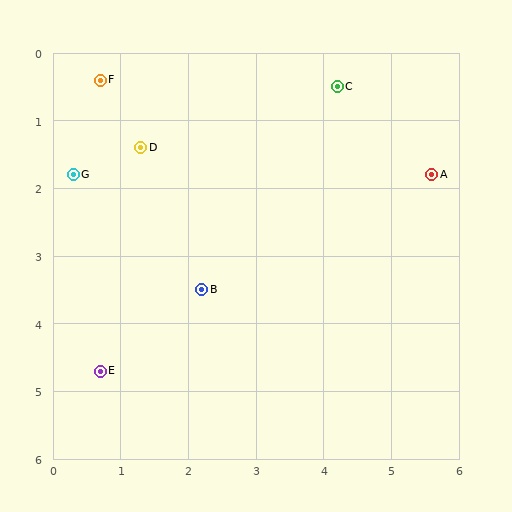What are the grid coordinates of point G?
Point G is at approximately (0.3, 1.8).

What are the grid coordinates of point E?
Point E is at approximately (0.7, 4.7).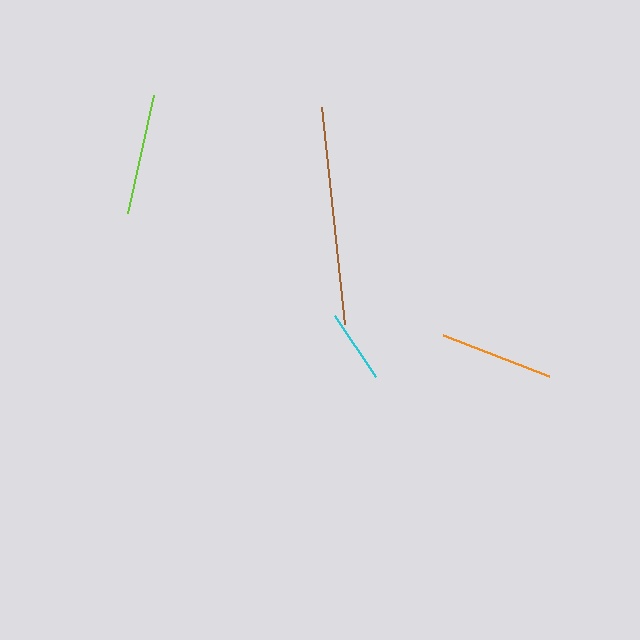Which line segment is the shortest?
The cyan line is the shortest at approximately 74 pixels.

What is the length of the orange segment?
The orange segment is approximately 113 pixels long.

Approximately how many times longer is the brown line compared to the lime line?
The brown line is approximately 1.8 times the length of the lime line.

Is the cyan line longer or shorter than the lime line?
The lime line is longer than the cyan line.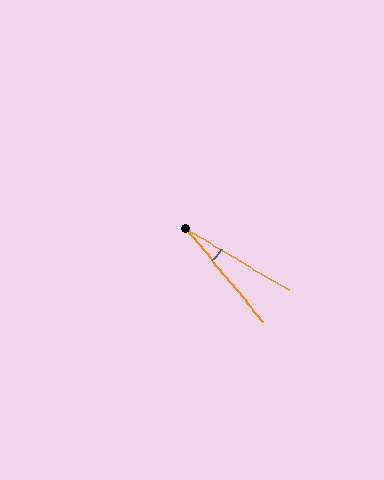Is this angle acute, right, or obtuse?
It is acute.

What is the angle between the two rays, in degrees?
Approximately 20 degrees.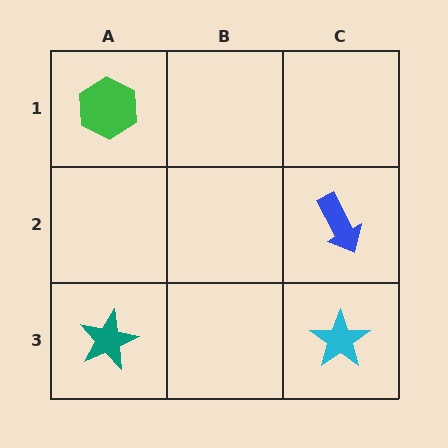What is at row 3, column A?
A teal star.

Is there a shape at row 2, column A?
No, that cell is empty.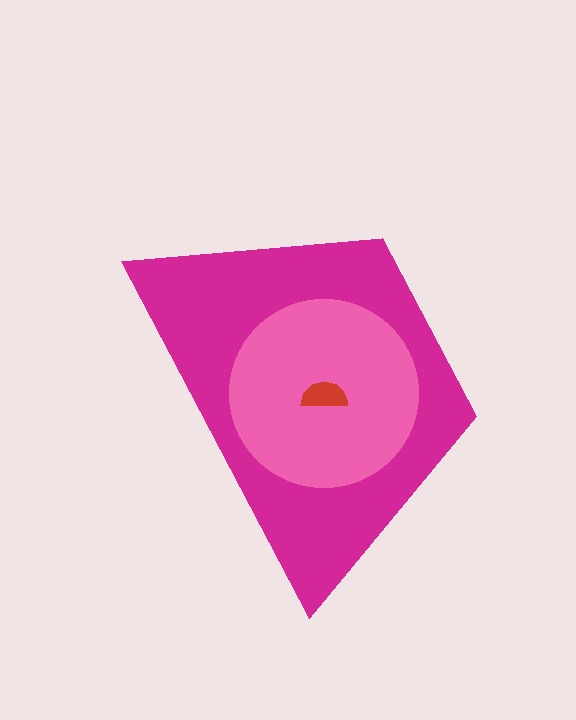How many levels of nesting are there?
3.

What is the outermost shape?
The magenta trapezoid.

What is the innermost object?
The red semicircle.